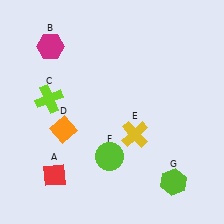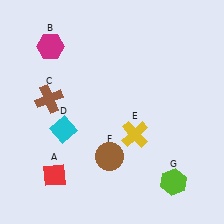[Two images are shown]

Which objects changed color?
C changed from lime to brown. D changed from orange to cyan. F changed from lime to brown.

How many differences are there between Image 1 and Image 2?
There are 3 differences between the two images.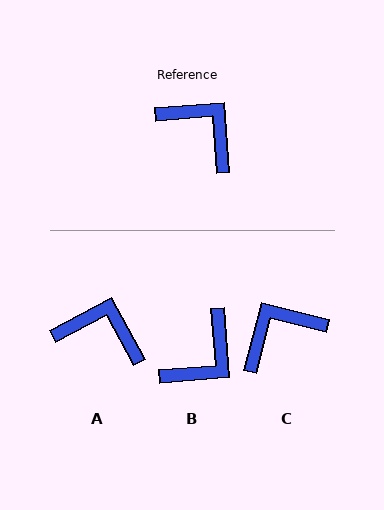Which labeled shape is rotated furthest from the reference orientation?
B, about 90 degrees away.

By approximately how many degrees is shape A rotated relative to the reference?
Approximately 24 degrees counter-clockwise.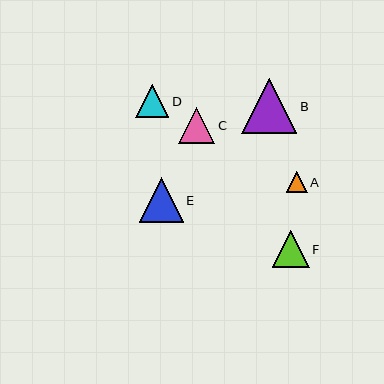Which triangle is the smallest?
Triangle A is the smallest with a size of approximately 21 pixels.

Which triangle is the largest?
Triangle B is the largest with a size of approximately 55 pixels.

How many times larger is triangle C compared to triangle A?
Triangle C is approximately 1.7 times the size of triangle A.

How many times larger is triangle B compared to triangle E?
Triangle B is approximately 1.2 times the size of triangle E.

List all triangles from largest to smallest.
From largest to smallest: B, E, F, C, D, A.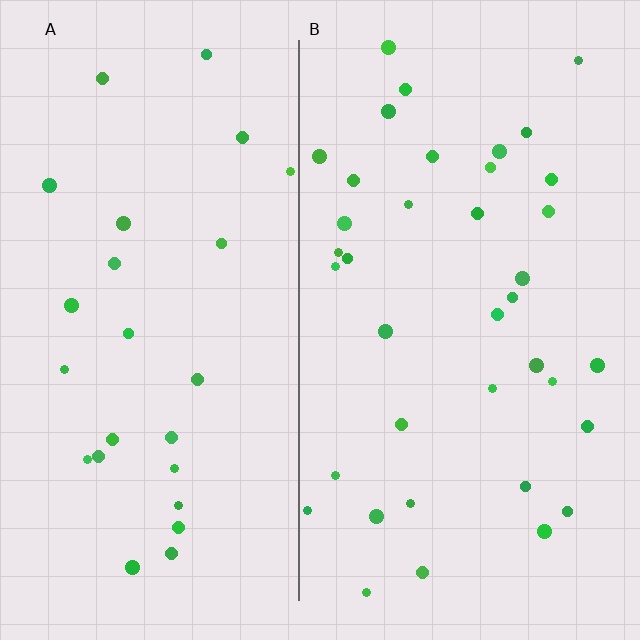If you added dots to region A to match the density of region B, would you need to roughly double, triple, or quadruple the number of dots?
Approximately double.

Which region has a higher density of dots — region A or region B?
B (the right).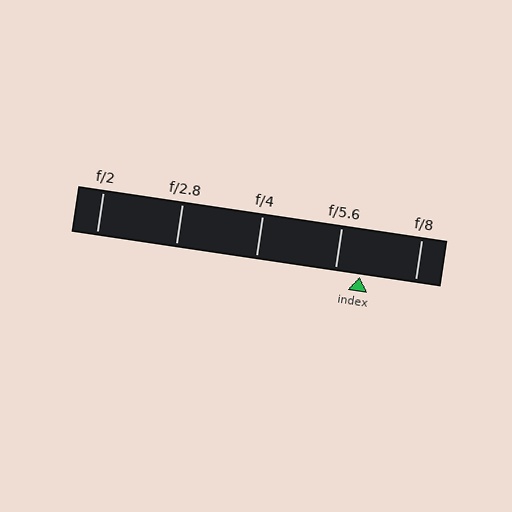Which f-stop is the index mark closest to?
The index mark is closest to f/5.6.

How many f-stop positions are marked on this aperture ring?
There are 5 f-stop positions marked.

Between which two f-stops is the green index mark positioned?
The index mark is between f/5.6 and f/8.